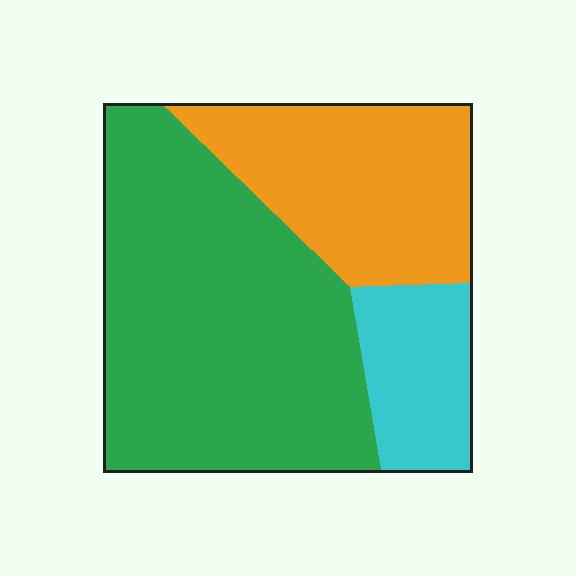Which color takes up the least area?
Cyan, at roughly 15%.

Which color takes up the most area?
Green, at roughly 55%.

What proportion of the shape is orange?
Orange covers about 30% of the shape.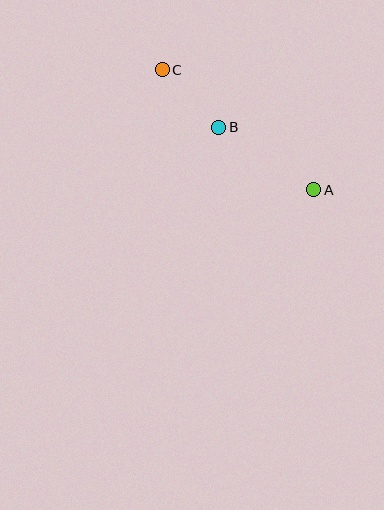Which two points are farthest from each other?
Points A and C are farthest from each other.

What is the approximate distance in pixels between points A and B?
The distance between A and B is approximately 113 pixels.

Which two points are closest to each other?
Points B and C are closest to each other.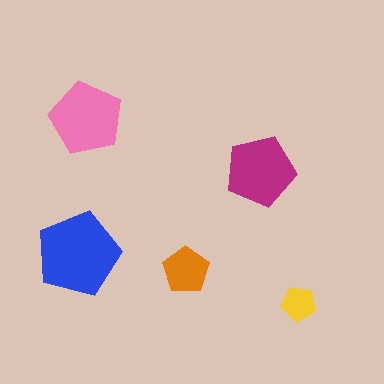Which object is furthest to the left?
The blue pentagon is leftmost.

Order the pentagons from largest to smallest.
the blue one, the pink one, the magenta one, the orange one, the yellow one.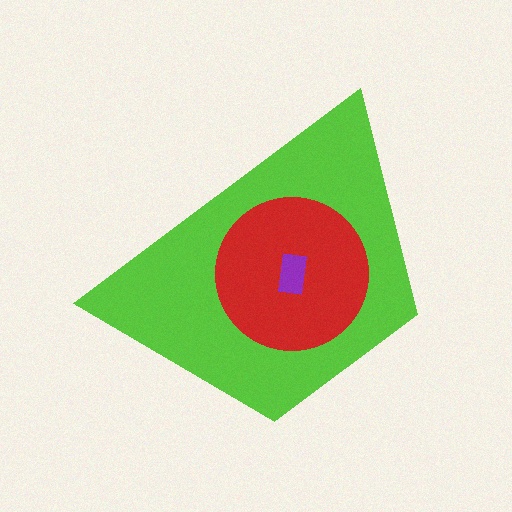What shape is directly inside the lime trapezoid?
The red circle.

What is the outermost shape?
The lime trapezoid.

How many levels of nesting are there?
3.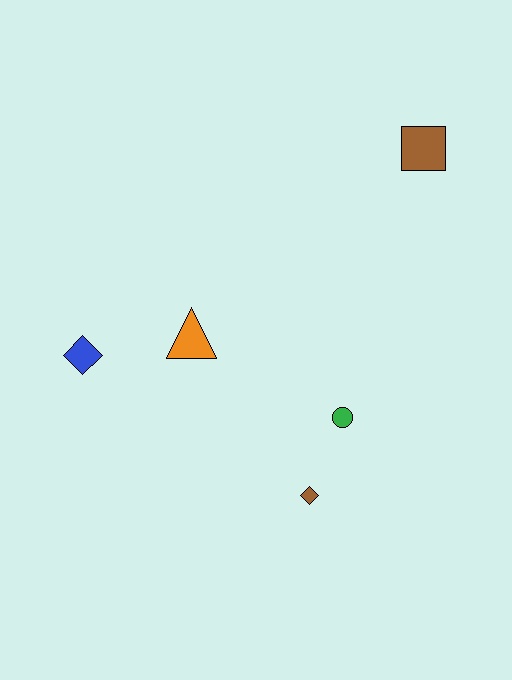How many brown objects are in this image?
There are 2 brown objects.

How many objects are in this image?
There are 5 objects.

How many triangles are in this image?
There is 1 triangle.